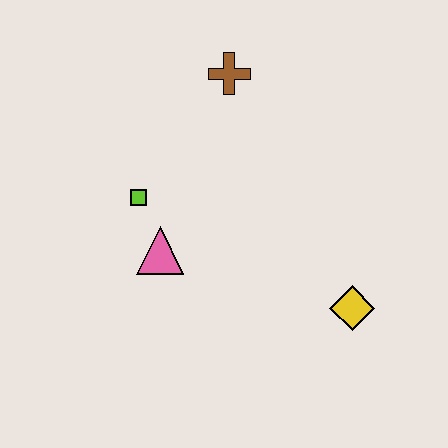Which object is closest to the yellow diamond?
The pink triangle is closest to the yellow diamond.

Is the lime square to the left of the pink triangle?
Yes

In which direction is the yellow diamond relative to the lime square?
The yellow diamond is to the right of the lime square.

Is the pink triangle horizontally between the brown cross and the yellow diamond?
No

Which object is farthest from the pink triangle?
The yellow diamond is farthest from the pink triangle.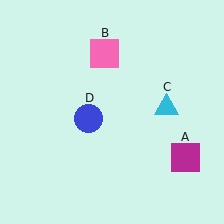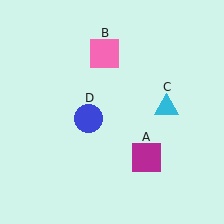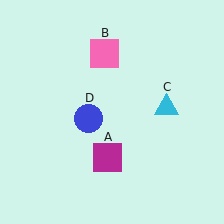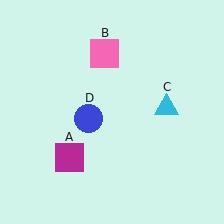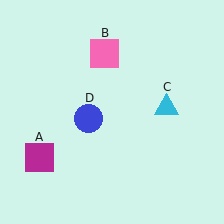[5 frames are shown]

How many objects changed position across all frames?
1 object changed position: magenta square (object A).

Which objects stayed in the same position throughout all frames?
Pink square (object B) and cyan triangle (object C) and blue circle (object D) remained stationary.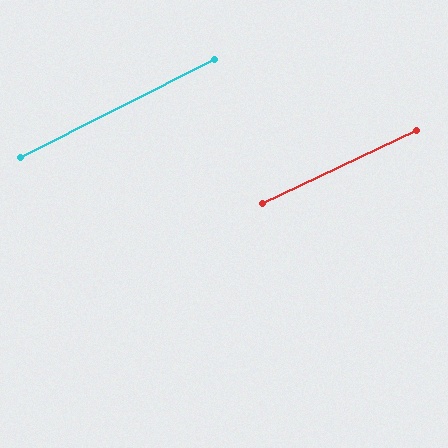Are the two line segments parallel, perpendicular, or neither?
Parallel — their directions differ by only 1.7°.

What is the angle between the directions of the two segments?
Approximately 2 degrees.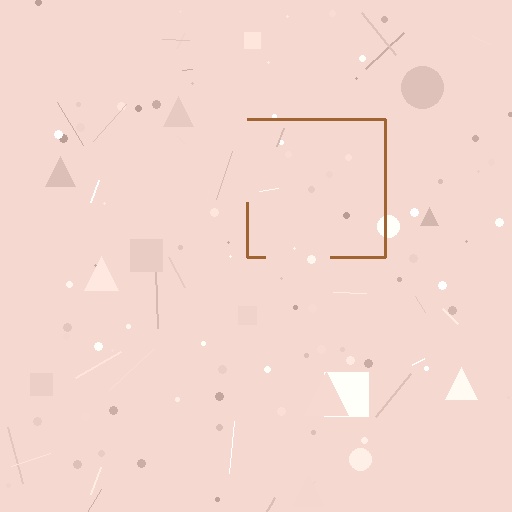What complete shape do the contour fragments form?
The contour fragments form a square.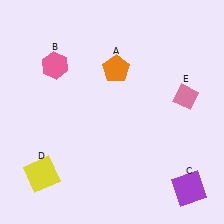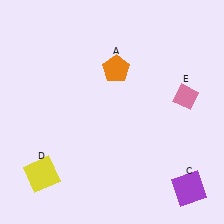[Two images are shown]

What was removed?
The pink hexagon (B) was removed in Image 2.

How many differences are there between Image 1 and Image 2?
There is 1 difference between the two images.